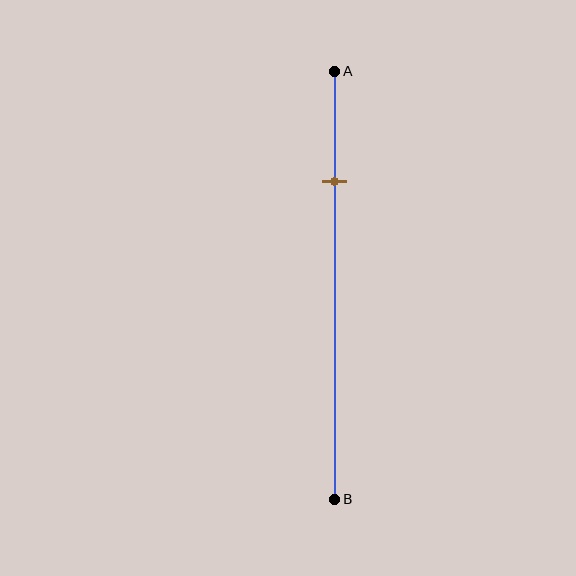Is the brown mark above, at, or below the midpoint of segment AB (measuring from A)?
The brown mark is above the midpoint of segment AB.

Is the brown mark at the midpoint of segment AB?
No, the mark is at about 25% from A, not at the 50% midpoint.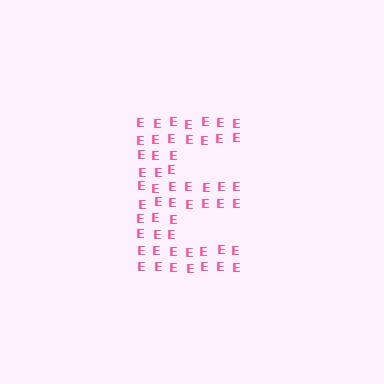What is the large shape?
The large shape is the letter E.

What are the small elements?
The small elements are letter E's.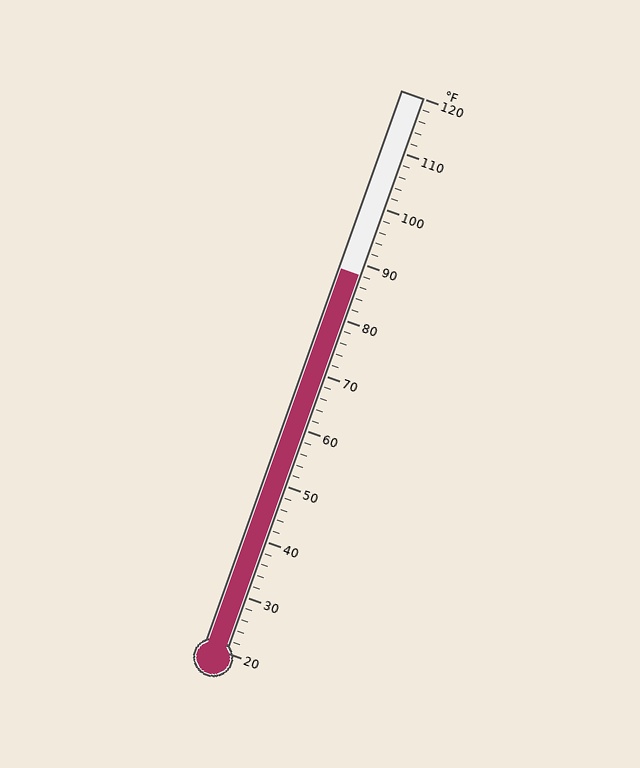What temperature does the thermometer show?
The thermometer shows approximately 88°F.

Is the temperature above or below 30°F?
The temperature is above 30°F.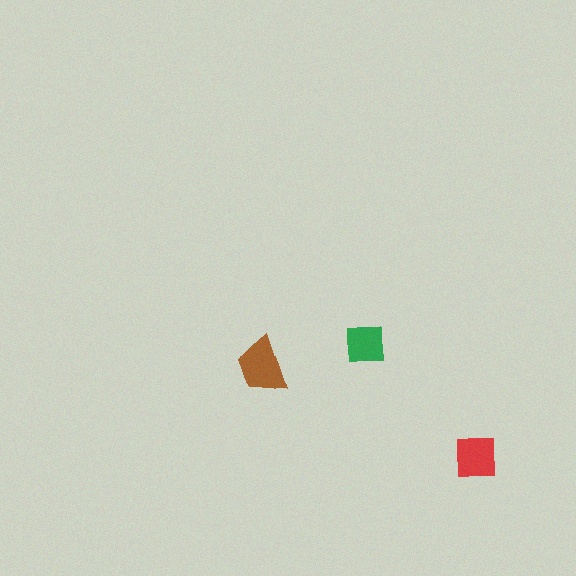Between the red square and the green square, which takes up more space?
The red square.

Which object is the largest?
The brown trapezoid.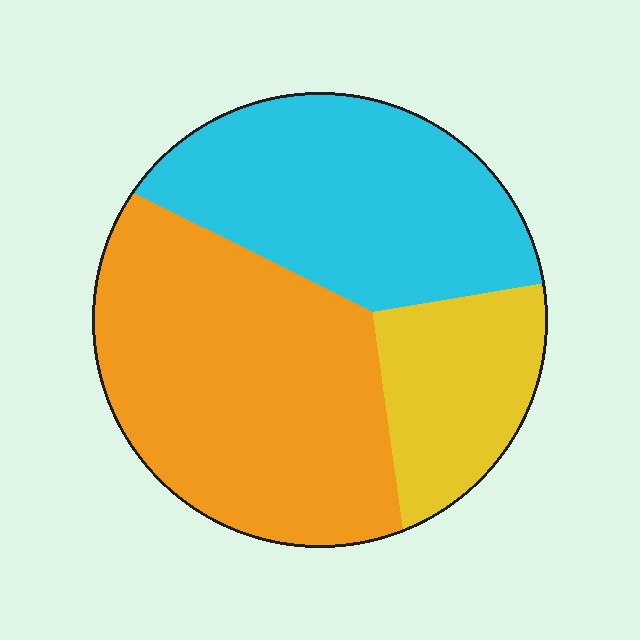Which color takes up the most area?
Orange, at roughly 45%.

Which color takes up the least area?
Yellow, at roughly 20%.